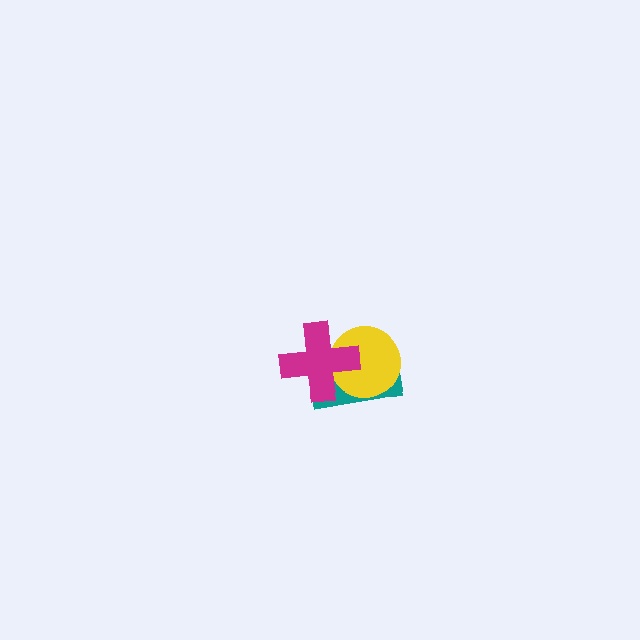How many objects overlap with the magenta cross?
2 objects overlap with the magenta cross.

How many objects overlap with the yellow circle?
2 objects overlap with the yellow circle.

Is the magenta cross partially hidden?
No, no other shape covers it.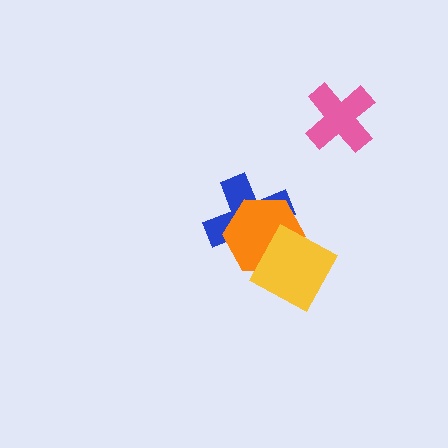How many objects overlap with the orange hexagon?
2 objects overlap with the orange hexagon.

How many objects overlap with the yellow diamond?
2 objects overlap with the yellow diamond.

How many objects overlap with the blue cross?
2 objects overlap with the blue cross.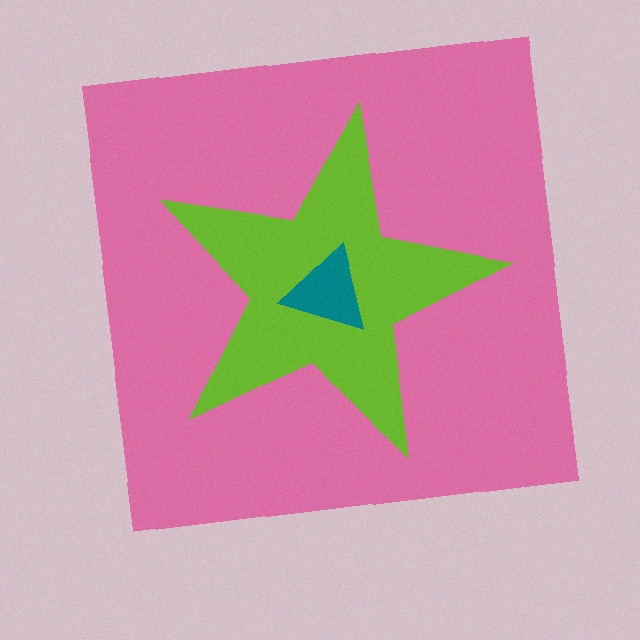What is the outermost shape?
The pink square.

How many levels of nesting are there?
3.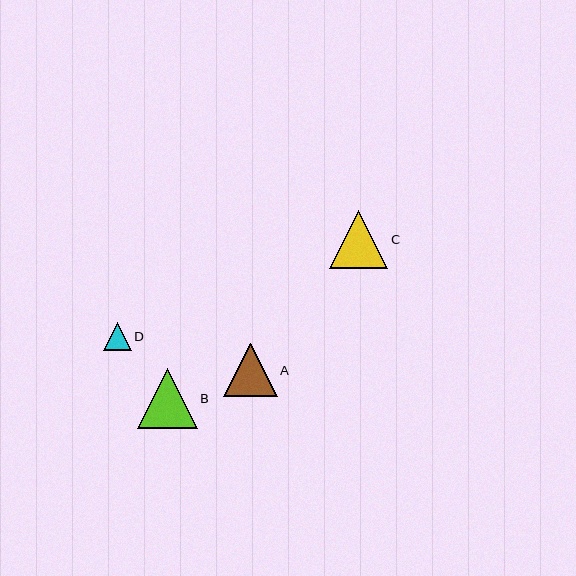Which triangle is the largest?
Triangle B is the largest with a size of approximately 60 pixels.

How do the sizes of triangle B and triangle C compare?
Triangle B and triangle C are approximately the same size.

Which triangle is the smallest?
Triangle D is the smallest with a size of approximately 28 pixels.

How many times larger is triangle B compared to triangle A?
Triangle B is approximately 1.1 times the size of triangle A.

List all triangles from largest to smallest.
From largest to smallest: B, C, A, D.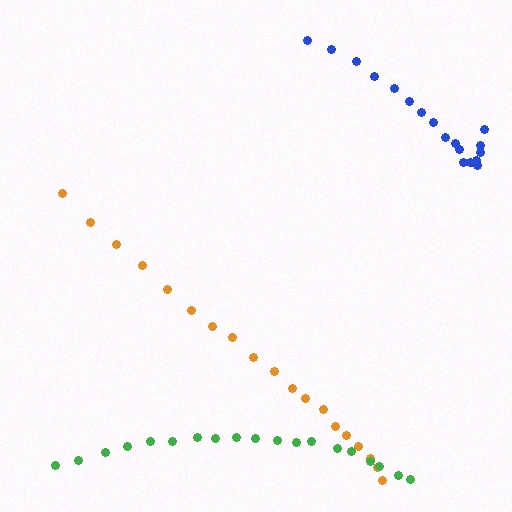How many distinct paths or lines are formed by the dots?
There are 3 distinct paths.